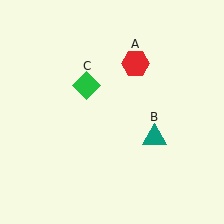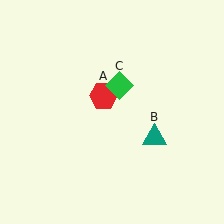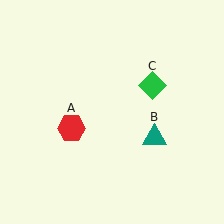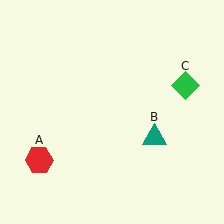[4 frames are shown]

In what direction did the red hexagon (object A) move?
The red hexagon (object A) moved down and to the left.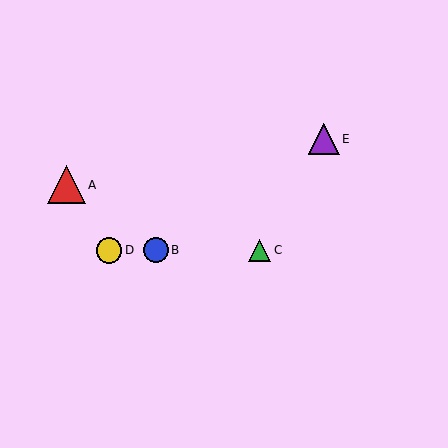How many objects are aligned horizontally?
3 objects (B, C, D) are aligned horizontally.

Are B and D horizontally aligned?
Yes, both are at y≈250.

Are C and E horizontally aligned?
No, C is at y≈250 and E is at y≈139.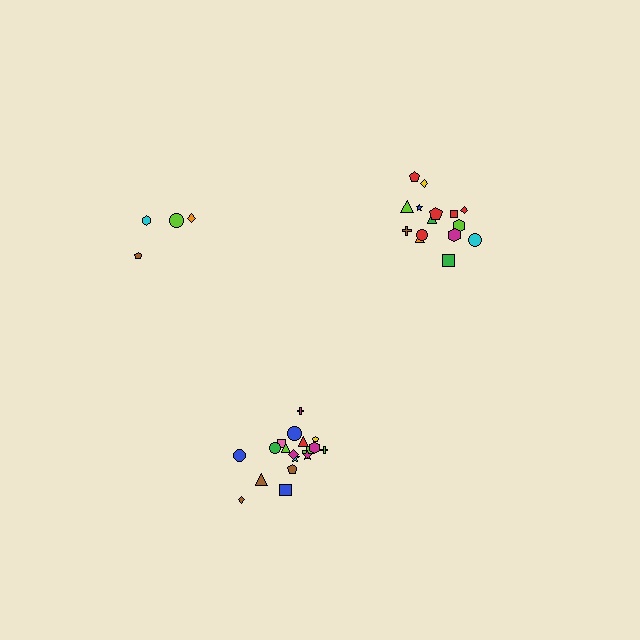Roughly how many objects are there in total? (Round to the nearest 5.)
Roughly 35 objects in total.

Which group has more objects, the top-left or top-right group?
The top-right group.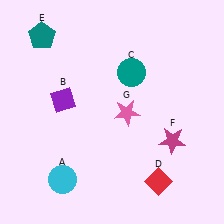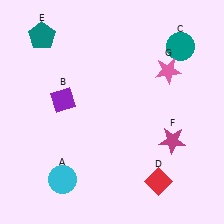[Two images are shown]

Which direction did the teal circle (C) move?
The teal circle (C) moved right.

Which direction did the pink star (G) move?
The pink star (G) moved up.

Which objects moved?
The objects that moved are: the teal circle (C), the pink star (G).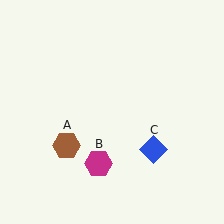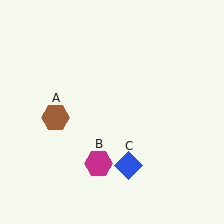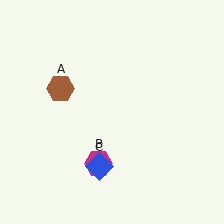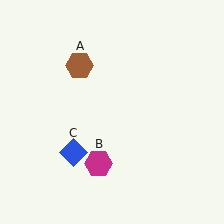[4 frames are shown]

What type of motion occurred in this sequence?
The brown hexagon (object A), blue diamond (object C) rotated clockwise around the center of the scene.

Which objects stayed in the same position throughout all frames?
Magenta hexagon (object B) remained stationary.